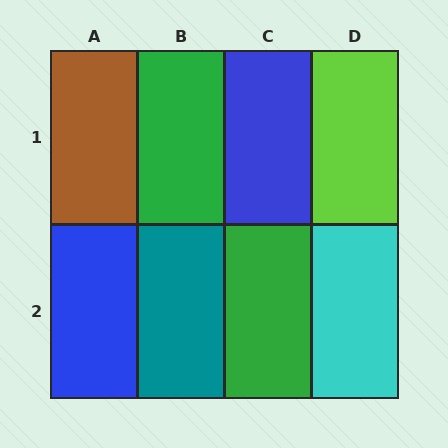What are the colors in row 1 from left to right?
Brown, green, blue, lime.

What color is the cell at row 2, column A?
Blue.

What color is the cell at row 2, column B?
Teal.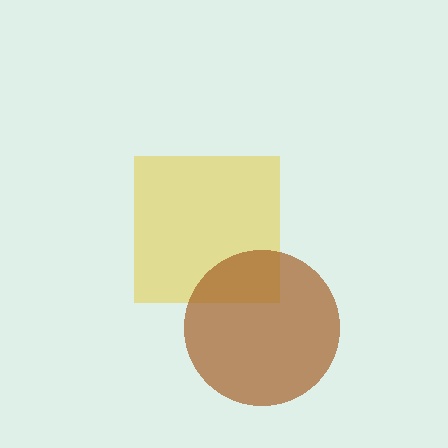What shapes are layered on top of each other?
The layered shapes are: a yellow square, a brown circle.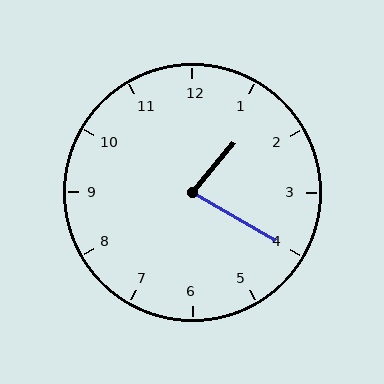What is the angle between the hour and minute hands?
Approximately 80 degrees.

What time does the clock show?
1:20.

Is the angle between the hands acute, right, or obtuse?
It is acute.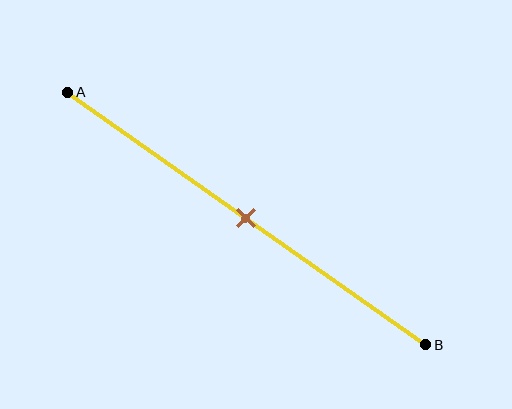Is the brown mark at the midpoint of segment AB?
Yes, the mark is approximately at the midpoint.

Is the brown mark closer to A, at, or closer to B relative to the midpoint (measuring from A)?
The brown mark is approximately at the midpoint of segment AB.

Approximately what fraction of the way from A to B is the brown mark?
The brown mark is approximately 50% of the way from A to B.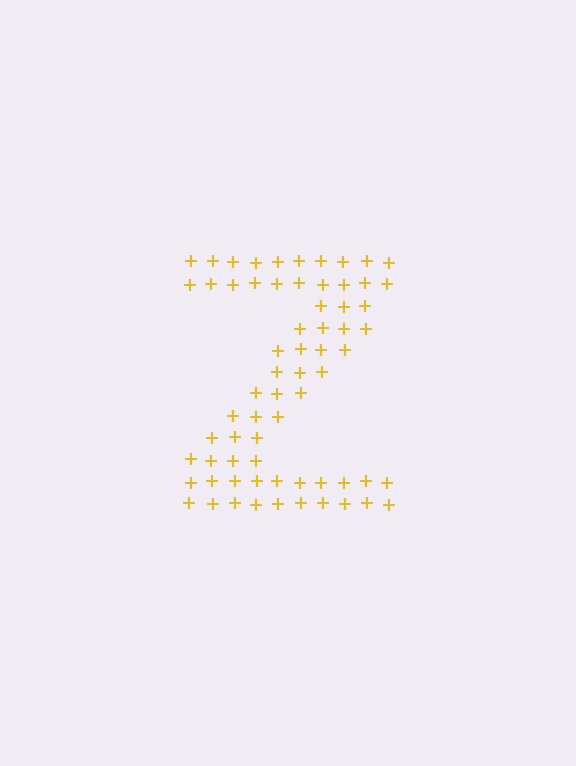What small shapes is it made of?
It is made of small plus signs.